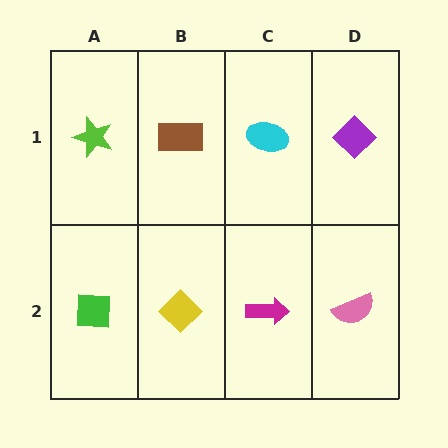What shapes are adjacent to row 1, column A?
A green square (row 2, column A), a brown rectangle (row 1, column B).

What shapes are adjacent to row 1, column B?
A yellow diamond (row 2, column B), a lime star (row 1, column A), a cyan ellipse (row 1, column C).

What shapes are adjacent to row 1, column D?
A pink semicircle (row 2, column D), a cyan ellipse (row 1, column C).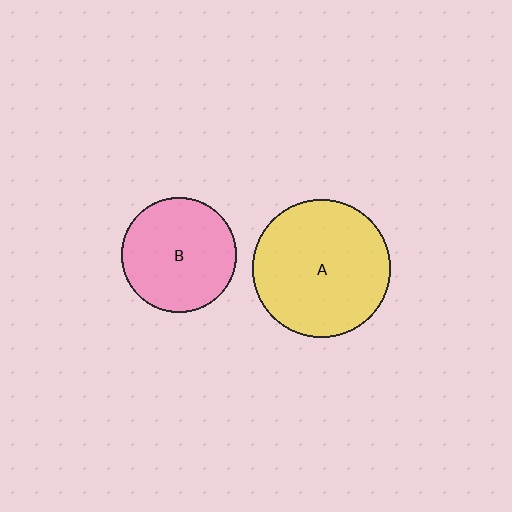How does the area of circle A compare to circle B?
Approximately 1.5 times.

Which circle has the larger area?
Circle A (yellow).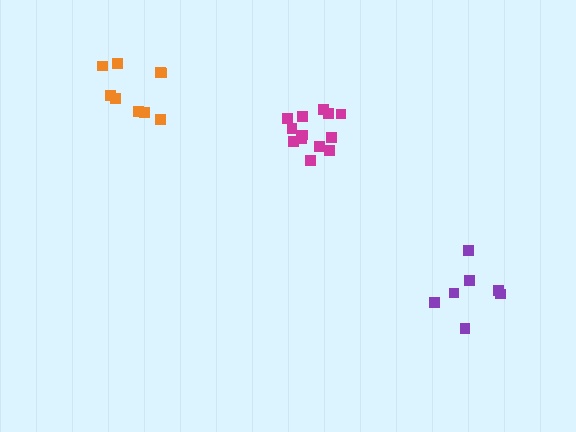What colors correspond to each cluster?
The clusters are colored: orange, magenta, purple.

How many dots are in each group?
Group 1: 9 dots, Group 2: 13 dots, Group 3: 7 dots (29 total).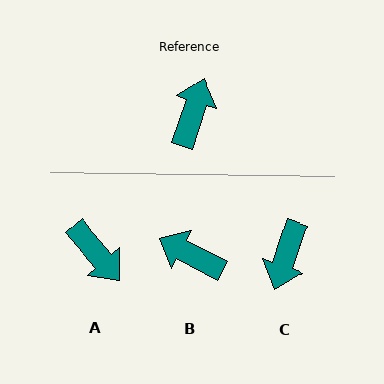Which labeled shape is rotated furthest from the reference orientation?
C, about 180 degrees away.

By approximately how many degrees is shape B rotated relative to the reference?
Approximately 80 degrees counter-clockwise.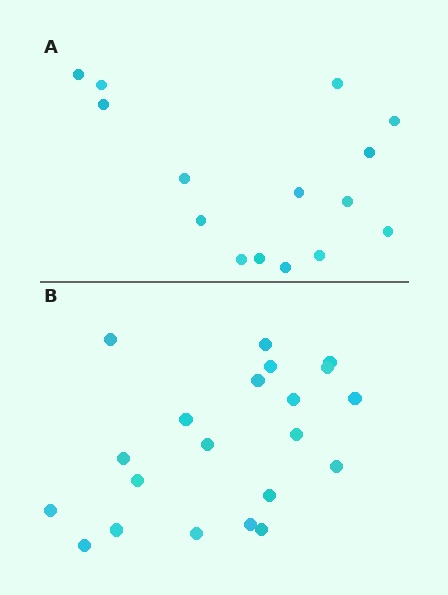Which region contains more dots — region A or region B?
Region B (the bottom region) has more dots.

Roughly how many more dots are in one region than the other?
Region B has about 6 more dots than region A.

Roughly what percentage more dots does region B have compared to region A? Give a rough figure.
About 40% more.